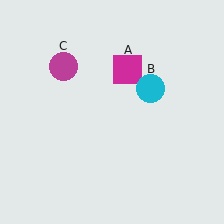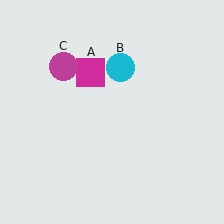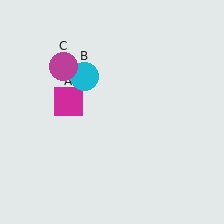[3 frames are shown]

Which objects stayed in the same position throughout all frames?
Magenta circle (object C) remained stationary.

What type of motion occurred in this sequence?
The magenta square (object A), cyan circle (object B) rotated counterclockwise around the center of the scene.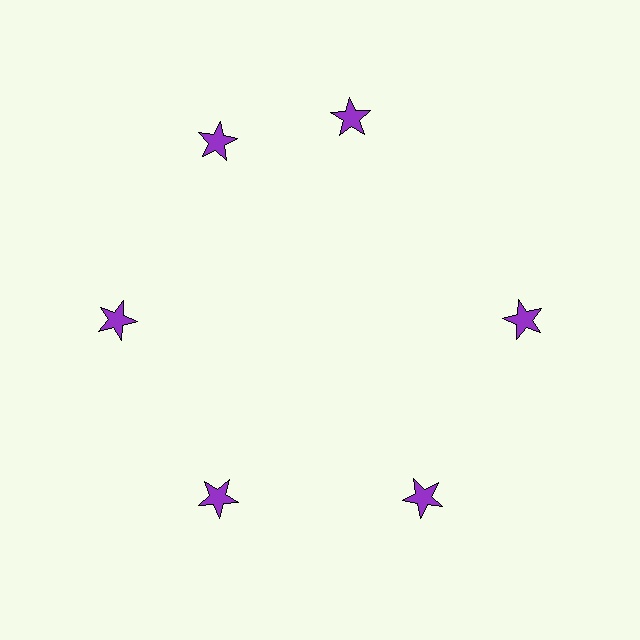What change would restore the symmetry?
The symmetry would be restored by rotating it back into even spacing with its neighbors so that all 6 stars sit at equal angles and equal distance from the center.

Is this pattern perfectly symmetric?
No. The 6 purple stars are arranged in a ring, but one element near the 1 o'clock position is rotated out of alignment along the ring, breaking the 6-fold rotational symmetry.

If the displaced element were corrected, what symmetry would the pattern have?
It would have 6-fold rotational symmetry — the pattern would map onto itself every 60 degrees.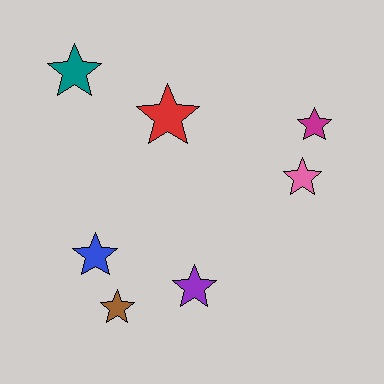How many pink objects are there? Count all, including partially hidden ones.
There is 1 pink object.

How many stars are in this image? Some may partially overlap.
There are 7 stars.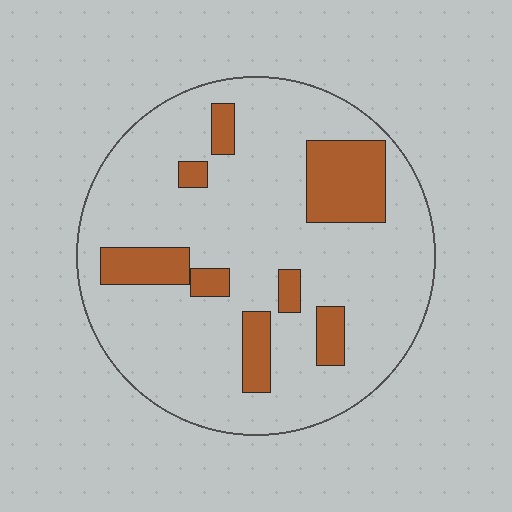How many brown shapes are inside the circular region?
8.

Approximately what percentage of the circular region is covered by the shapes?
Approximately 20%.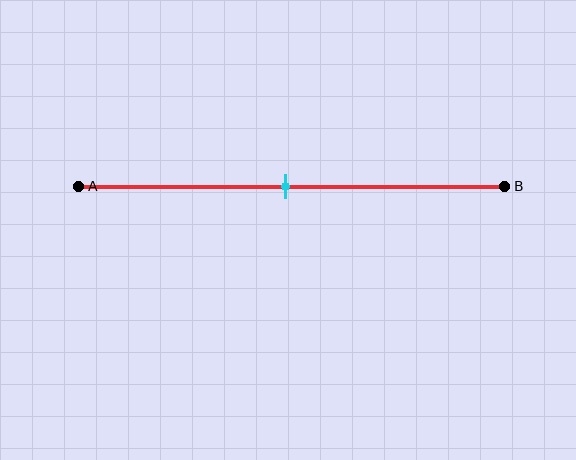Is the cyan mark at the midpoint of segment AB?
Yes, the mark is approximately at the midpoint.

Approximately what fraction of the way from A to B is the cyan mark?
The cyan mark is approximately 50% of the way from A to B.